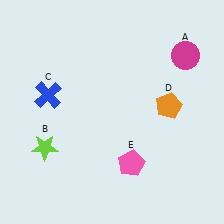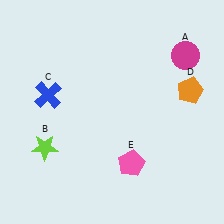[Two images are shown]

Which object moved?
The orange pentagon (D) moved right.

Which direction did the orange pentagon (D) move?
The orange pentagon (D) moved right.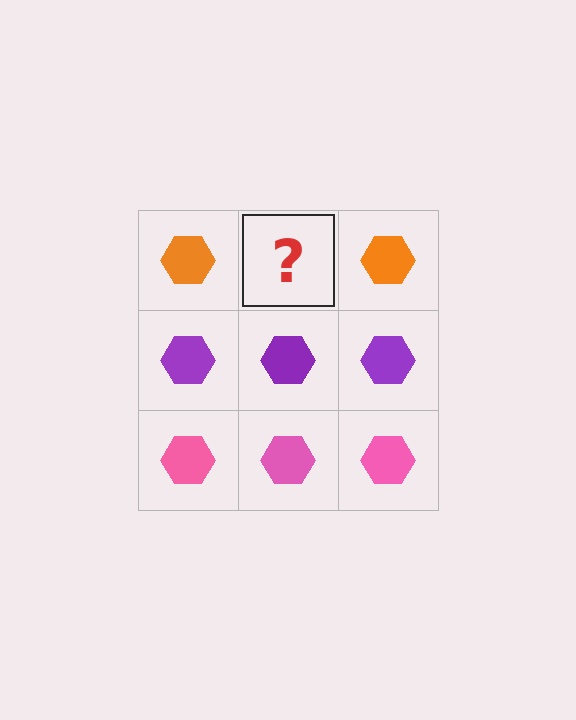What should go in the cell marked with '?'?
The missing cell should contain an orange hexagon.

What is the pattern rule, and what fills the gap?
The rule is that each row has a consistent color. The gap should be filled with an orange hexagon.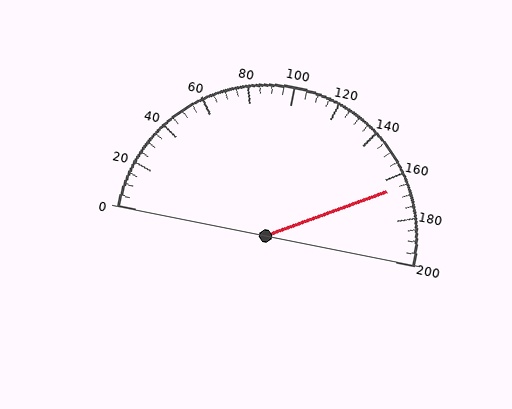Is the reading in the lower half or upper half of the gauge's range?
The reading is in the upper half of the range (0 to 200).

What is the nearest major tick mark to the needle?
The nearest major tick mark is 160.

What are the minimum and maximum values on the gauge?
The gauge ranges from 0 to 200.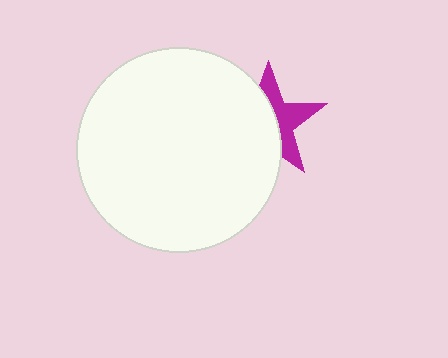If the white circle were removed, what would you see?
You would see the complete magenta star.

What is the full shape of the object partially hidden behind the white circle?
The partially hidden object is a magenta star.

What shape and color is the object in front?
The object in front is a white circle.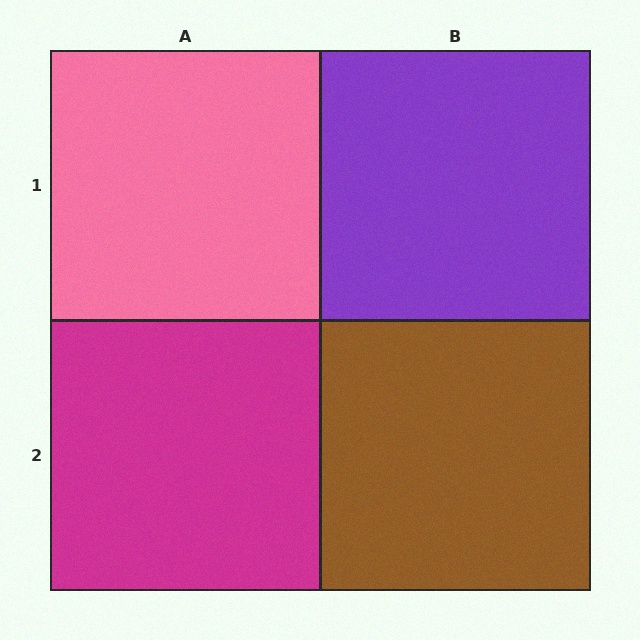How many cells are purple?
1 cell is purple.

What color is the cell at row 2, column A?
Magenta.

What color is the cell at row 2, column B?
Brown.